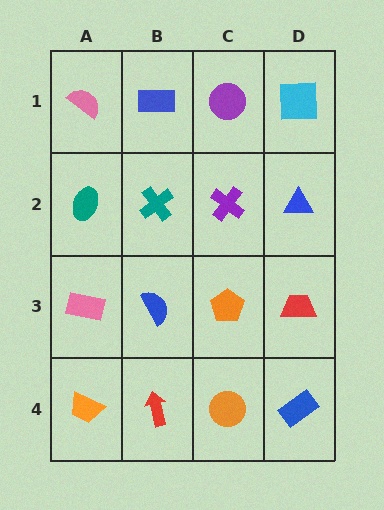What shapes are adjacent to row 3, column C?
A purple cross (row 2, column C), an orange circle (row 4, column C), a blue semicircle (row 3, column B), a red trapezoid (row 3, column D).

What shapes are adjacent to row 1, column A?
A teal ellipse (row 2, column A), a blue rectangle (row 1, column B).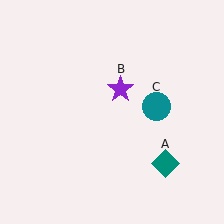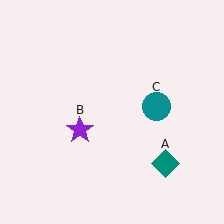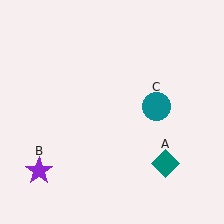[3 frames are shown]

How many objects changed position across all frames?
1 object changed position: purple star (object B).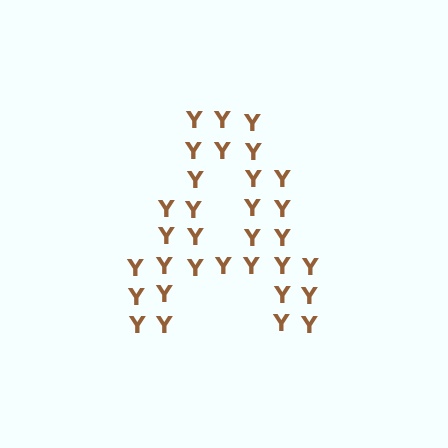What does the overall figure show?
The overall figure shows the letter A.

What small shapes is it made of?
It is made of small letter Y's.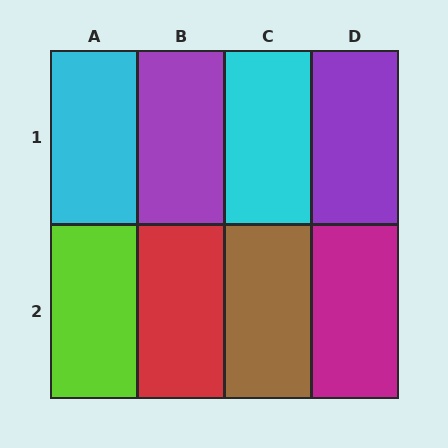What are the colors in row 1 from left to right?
Cyan, purple, cyan, purple.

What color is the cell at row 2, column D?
Magenta.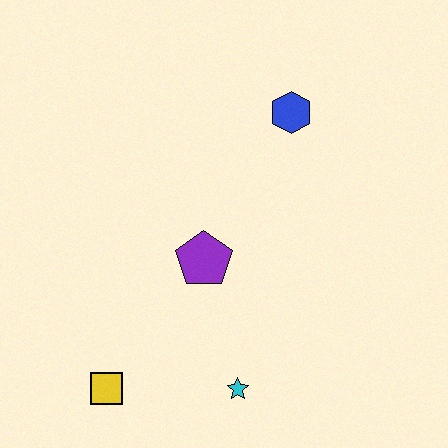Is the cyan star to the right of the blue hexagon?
No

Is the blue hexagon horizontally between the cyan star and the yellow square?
No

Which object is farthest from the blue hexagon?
The yellow square is farthest from the blue hexagon.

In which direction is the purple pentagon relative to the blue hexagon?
The purple pentagon is below the blue hexagon.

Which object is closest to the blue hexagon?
The purple pentagon is closest to the blue hexagon.